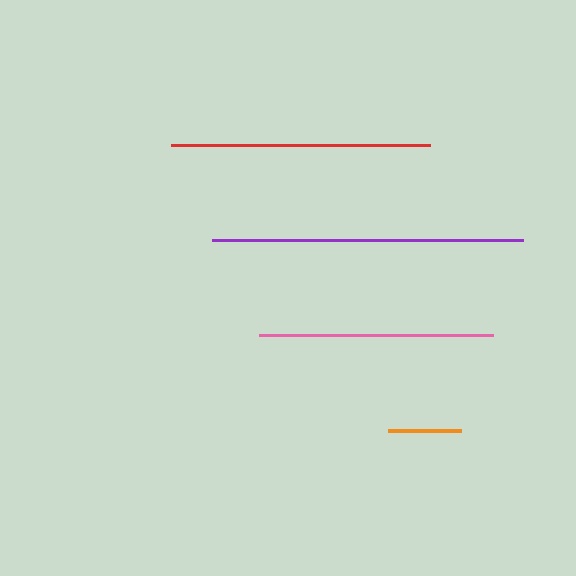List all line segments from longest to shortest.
From longest to shortest: purple, red, pink, orange.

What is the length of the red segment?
The red segment is approximately 259 pixels long.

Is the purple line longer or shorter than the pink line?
The purple line is longer than the pink line.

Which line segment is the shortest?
The orange line is the shortest at approximately 74 pixels.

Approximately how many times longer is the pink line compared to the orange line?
The pink line is approximately 3.2 times the length of the orange line.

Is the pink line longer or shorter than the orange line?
The pink line is longer than the orange line.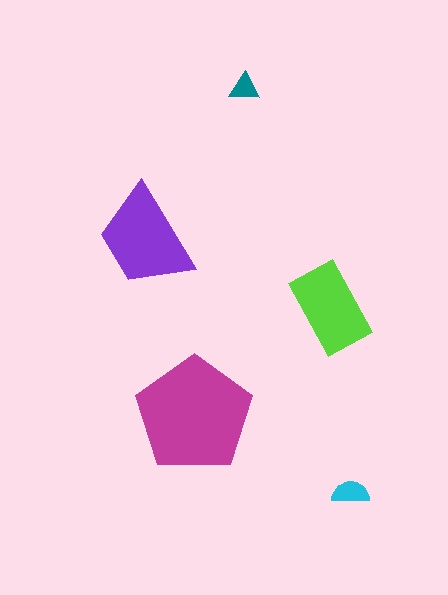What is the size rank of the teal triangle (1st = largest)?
5th.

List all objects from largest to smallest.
The magenta pentagon, the purple trapezoid, the lime rectangle, the cyan semicircle, the teal triangle.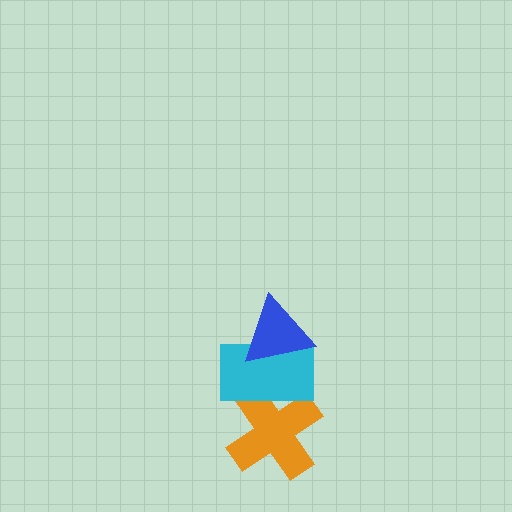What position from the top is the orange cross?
The orange cross is 3rd from the top.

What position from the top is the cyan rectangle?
The cyan rectangle is 2nd from the top.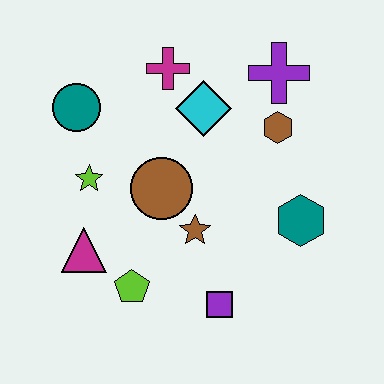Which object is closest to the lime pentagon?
The magenta triangle is closest to the lime pentagon.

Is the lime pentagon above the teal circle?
No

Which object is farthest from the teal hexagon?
The teal circle is farthest from the teal hexagon.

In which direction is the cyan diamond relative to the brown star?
The cyan diamond is above the brown star.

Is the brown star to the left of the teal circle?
No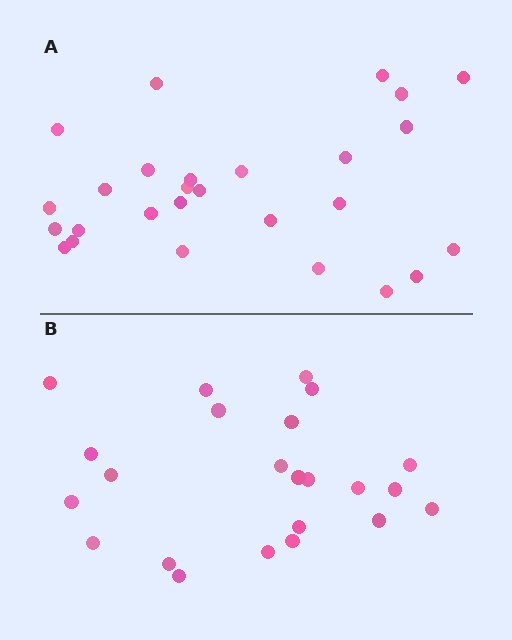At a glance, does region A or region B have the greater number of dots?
Region A (the top region) has more dots.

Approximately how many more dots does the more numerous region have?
Region A has about 4 more dots than region B.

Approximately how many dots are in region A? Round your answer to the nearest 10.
About 30 dots. (The exact count is 27, which rounds to 30.)